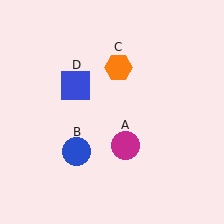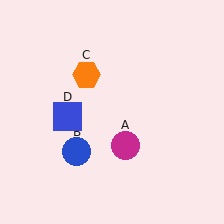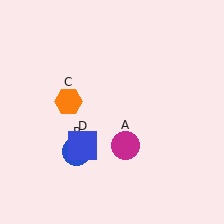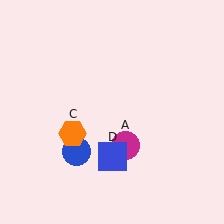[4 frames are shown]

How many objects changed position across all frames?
2 objects changed position: orange hexagon (object C), blue square (object D).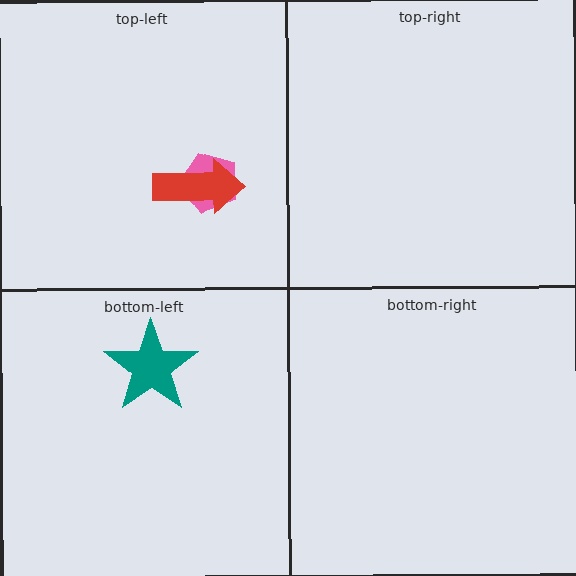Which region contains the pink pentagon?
The top-left region.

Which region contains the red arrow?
The top-left region.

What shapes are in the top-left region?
The pink pentagon, the red arrow.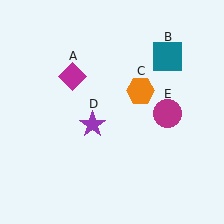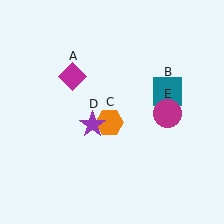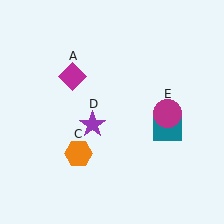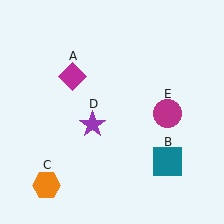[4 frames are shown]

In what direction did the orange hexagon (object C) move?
The orange hexagon (object C) moved down and to the left.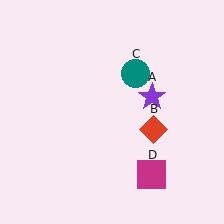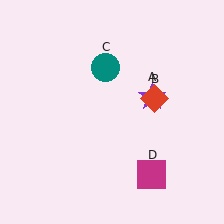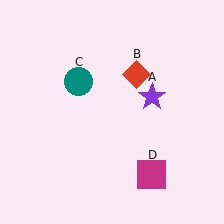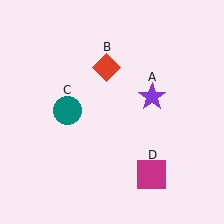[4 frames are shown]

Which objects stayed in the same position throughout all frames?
Purple star (object A) and magenta square (object D) remained stationary.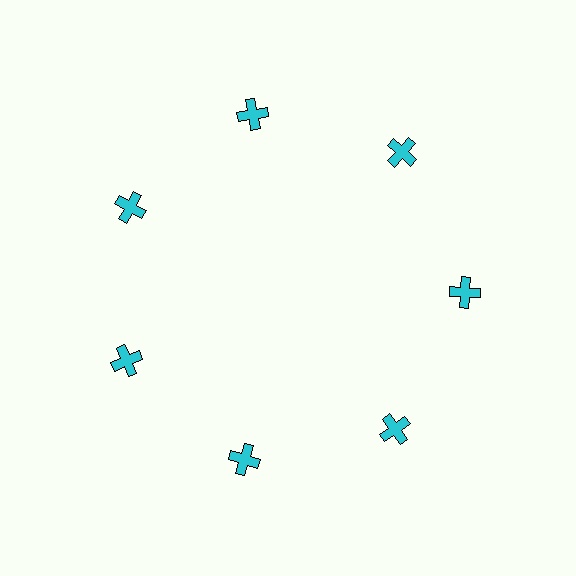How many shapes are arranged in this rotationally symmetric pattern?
There are 7 shapes, arranged in 7 groups of 1.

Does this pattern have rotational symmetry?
Yes, this pattern has 7-fold rotational symmetry. It looks the same after rotating 51 degrees around the center.